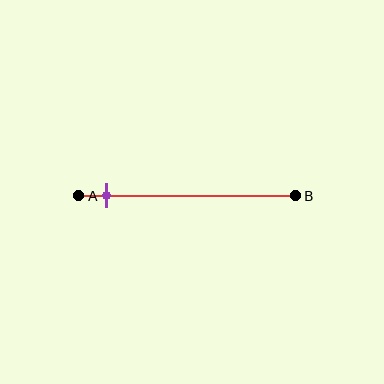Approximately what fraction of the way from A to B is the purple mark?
The purple mark is approximately 15% of the way from A to B.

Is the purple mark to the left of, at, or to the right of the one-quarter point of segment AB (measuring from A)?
The purple mark is to the left of the one-quarter point of segment AB.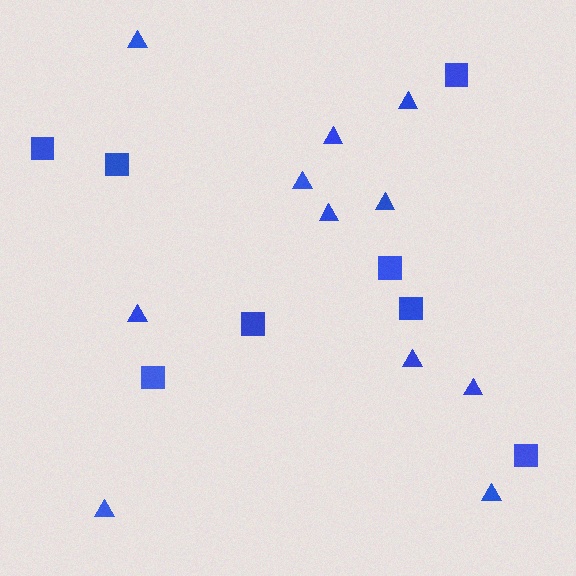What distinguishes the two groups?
There are 2 groups: one group of squares (8) and one group of triangles (11).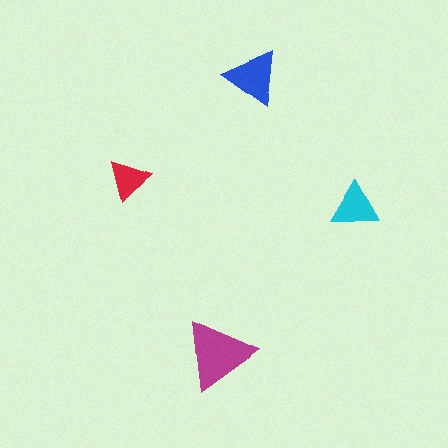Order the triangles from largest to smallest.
the magenta one, the blue one, the cyan one, the red one.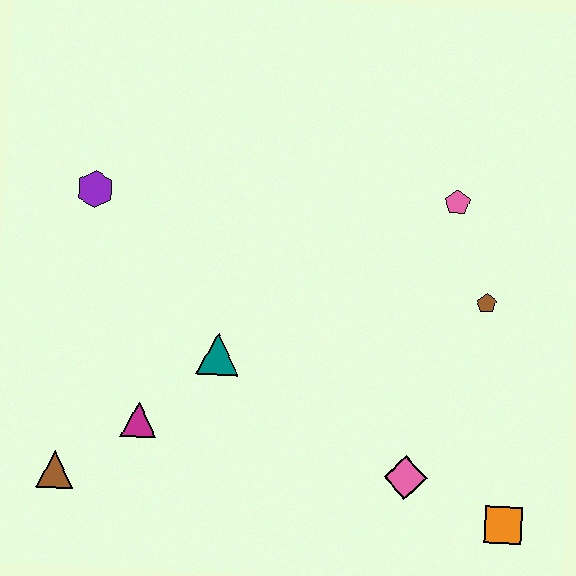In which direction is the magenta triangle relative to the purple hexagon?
The magenta triangle is below the purple hexagon.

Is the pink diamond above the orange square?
Yes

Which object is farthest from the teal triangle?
The orange square is farthest from the teal triangle.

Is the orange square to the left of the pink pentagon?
No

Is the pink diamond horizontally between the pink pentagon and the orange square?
No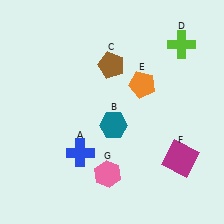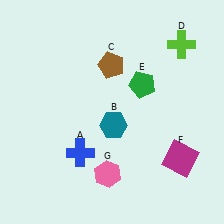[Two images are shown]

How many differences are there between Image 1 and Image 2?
There is 1 difference between the two images.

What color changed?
The pentagon (E) changed from orange in Image 1 to green in Image 2.